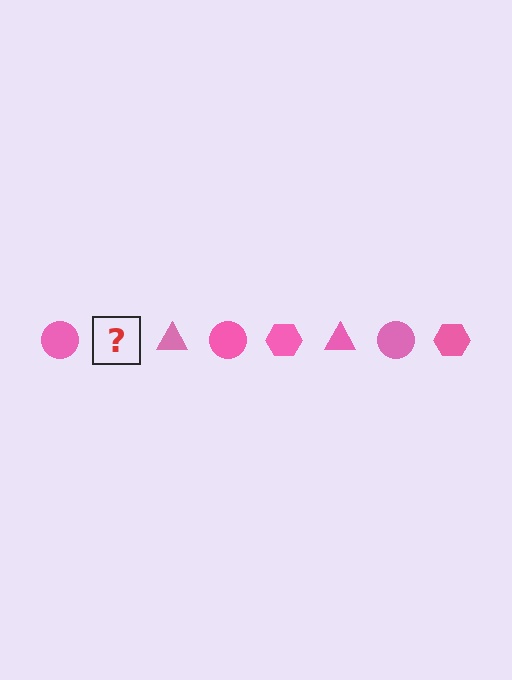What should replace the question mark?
The question mark should be replaced with a pink hexagon.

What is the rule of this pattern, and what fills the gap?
The rule is that the pattern cycles through circle, hexagon, triangle shapes in pink. The gap should be filled with a pink hexagon.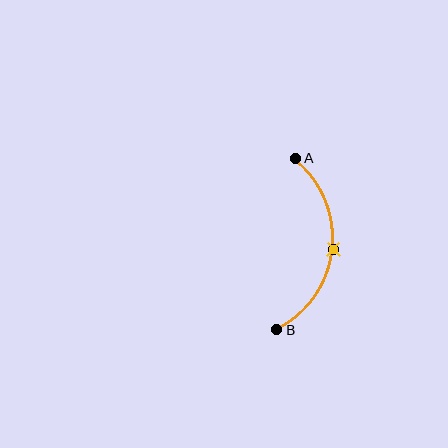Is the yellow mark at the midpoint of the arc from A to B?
Yes. The yellow mark lies on the arc at equal arc-length from both A and B — it is the arc midpoint.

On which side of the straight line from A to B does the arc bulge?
The arc bulges to the right of the straight line connecting A and B.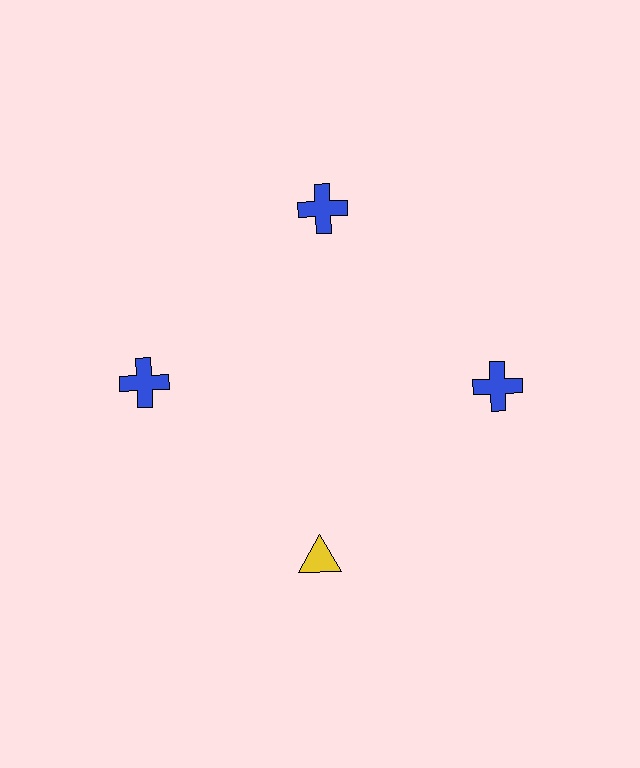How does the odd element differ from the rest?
It differs in both color (yellow instead of blue) and shape (triangle instead of cross).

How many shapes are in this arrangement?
There are 4 shapes arranged in a ring pattern.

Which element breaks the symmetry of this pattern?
The yellow triangle at roughly the 6 o'clock position breaks the symmetry. All other shapes are blue crosses.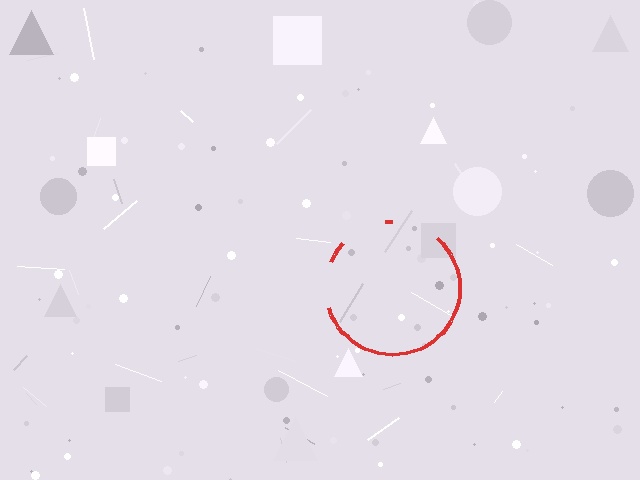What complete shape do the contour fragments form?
The contour fragments form a circle.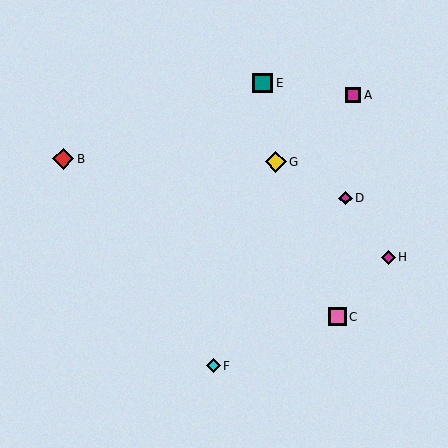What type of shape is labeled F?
Shape F is a cyan diamond.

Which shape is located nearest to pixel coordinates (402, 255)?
The magenta diamond (labeled H) at (388, 257) is nearest to that location.